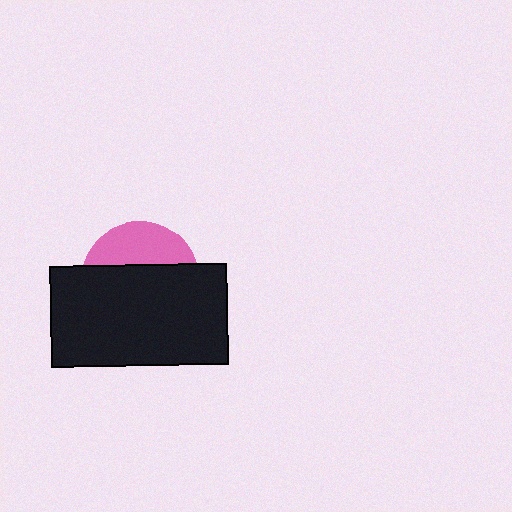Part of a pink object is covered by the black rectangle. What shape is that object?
It is a circle.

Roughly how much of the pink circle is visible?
A small part of it is visible (roughly 32%).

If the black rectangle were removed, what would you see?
You would see the complete pink circle.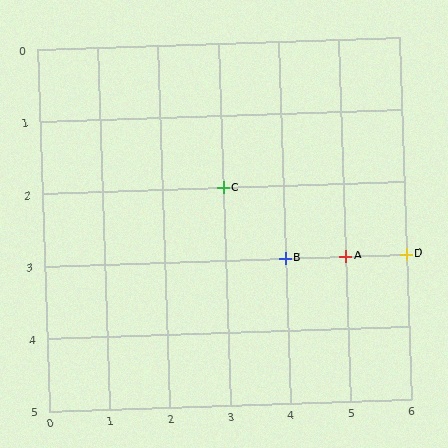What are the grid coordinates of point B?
Point B is at grid coordinates (4, 3).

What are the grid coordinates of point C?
Point C is at grid coordinates (3, 2).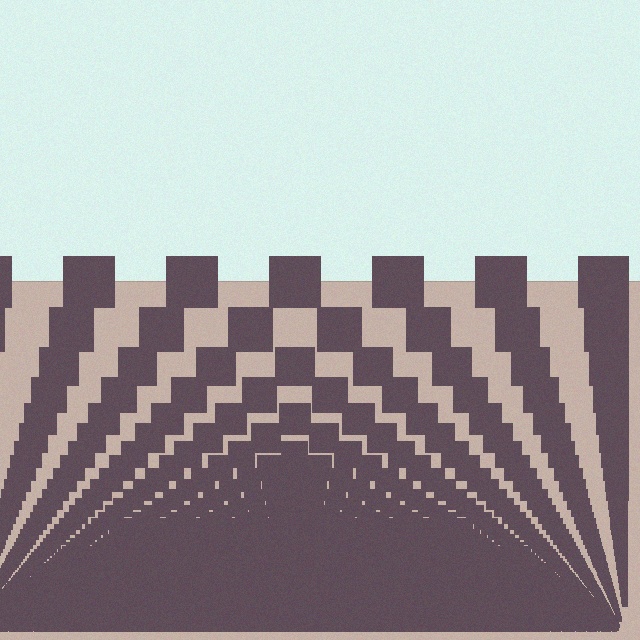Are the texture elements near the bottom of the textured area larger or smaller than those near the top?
Smaller. The gradient is inverted — elements near the bottom are smaller and denser.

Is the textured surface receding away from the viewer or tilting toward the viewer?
The surface appears to tilt toward the viewer. Texture elements get larger and sparser toward the top.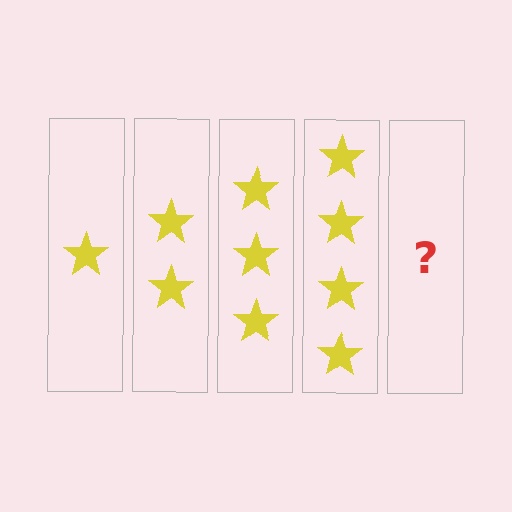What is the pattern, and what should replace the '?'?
The pattern is that each step adds one more star. The '?' should be 5 stars.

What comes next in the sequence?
The next element should be 5 stars.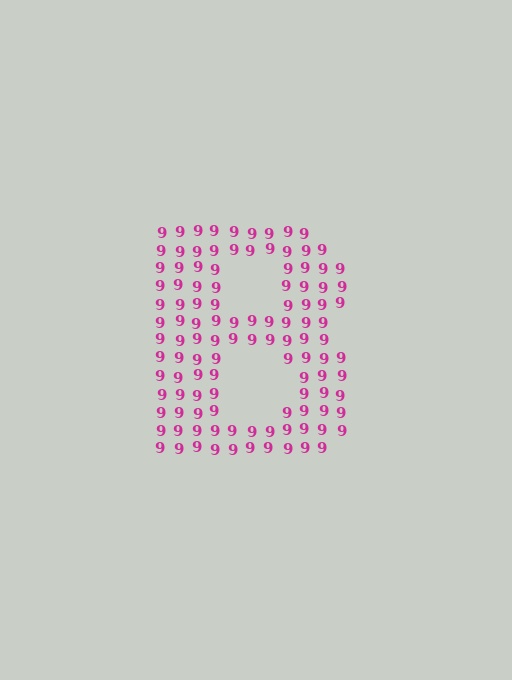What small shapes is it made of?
It is made of small digit 9's.